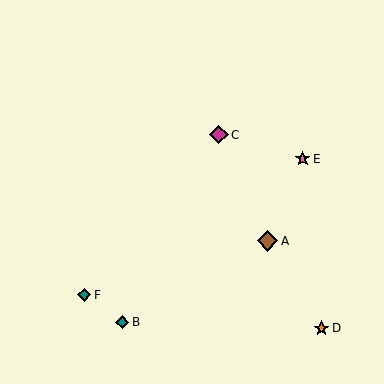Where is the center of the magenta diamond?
The center of the magenta diamond is at (219, 135).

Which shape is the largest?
The brown diamond (labeled A) is the largest.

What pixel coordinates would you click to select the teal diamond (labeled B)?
Click at (122, 322) to select the teal diamond B.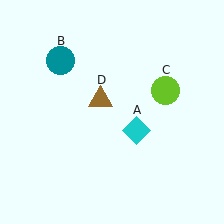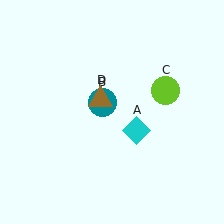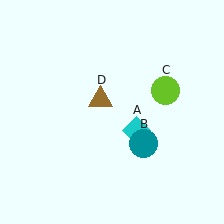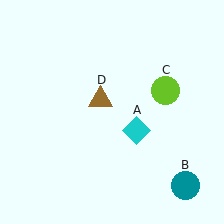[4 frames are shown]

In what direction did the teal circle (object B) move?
The teal circle (object B) moved down and to the right.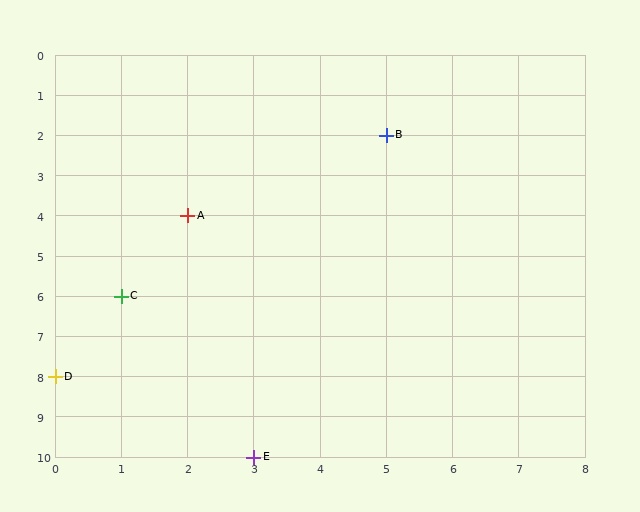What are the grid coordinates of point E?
Point E is at grid coordinates (3, 10).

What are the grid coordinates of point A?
Point A is at grid coordinates (2, 4).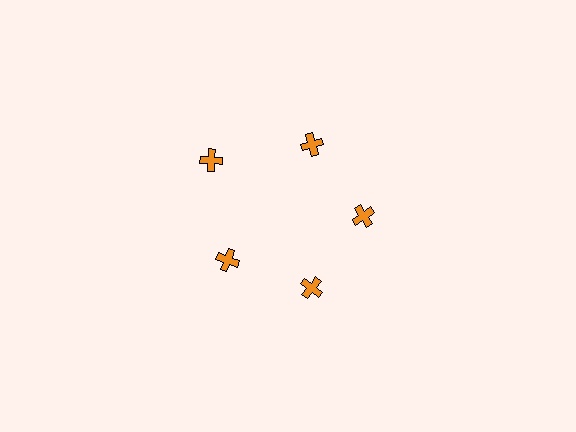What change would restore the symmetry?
The symmetry would be restored by moving it inward, back onto the ring so that all 5 crosses sit at equal angles and equal distance from the center.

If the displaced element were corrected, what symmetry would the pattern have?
It would have 5-fold rotational symmetry — the pattern would map onto itself every 72 degrees.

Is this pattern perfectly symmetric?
No. The 5 orange crosses are arranged in a ring, but one element near the 10 o'clock position is pushed outward from the center, breaking the 5-fold rotational symmetry.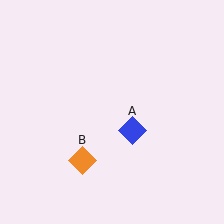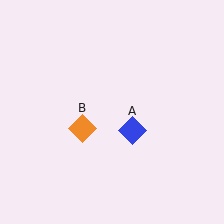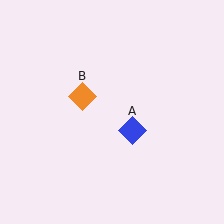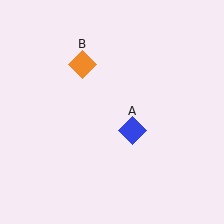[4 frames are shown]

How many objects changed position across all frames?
1 object changed position: orange diamond (object B).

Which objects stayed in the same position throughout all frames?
Blue diamond (object A) remained stationary.